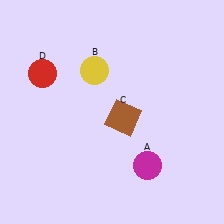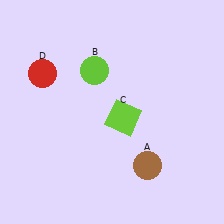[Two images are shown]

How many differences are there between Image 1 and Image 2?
There are 3 differences between the two images.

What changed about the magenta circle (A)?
In Image 1, A is magenta. In Image 2, it changed to brown.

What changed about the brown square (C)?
In Image 1, C is brown. In Image 2, it changed to lime.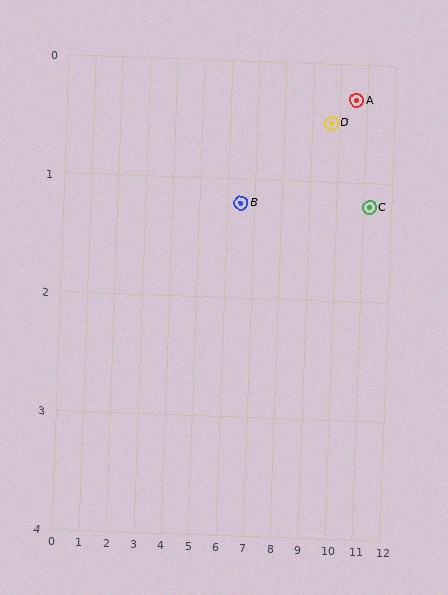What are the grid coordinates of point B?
Point B is at approximately (6.5, 1.2).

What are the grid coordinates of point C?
Point C is at approximately (11.2, 1.2).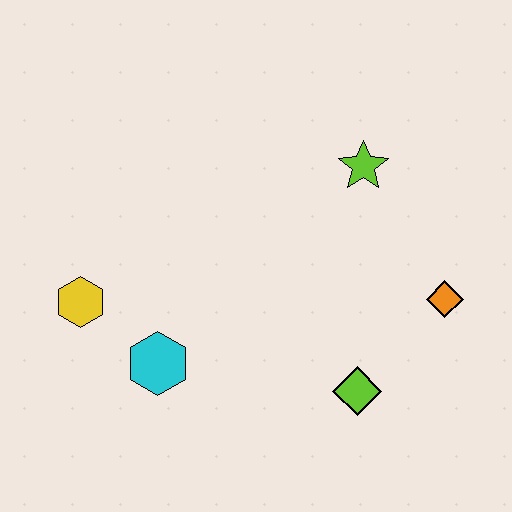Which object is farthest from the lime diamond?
The yellow hexagon is farthest from the lime diamond.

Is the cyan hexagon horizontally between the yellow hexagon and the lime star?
Yes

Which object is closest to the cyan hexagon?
The yellow hexagon is closest to the cyan hexagon.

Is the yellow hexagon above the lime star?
No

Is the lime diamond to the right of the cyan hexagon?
Yes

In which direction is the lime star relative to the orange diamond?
The lime star is above the orange diamond.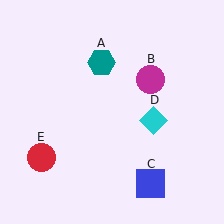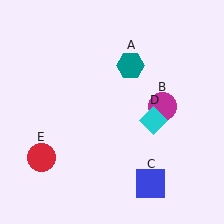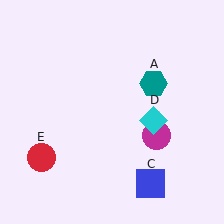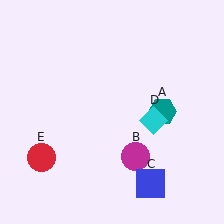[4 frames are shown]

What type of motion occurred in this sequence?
The teal hexagon (object A), magenta circle (object B) rotated clockwise around the center of the scene.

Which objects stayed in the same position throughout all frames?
Blue square (object C) and cyan diamond (object D) and red circle (object E) remained stationary.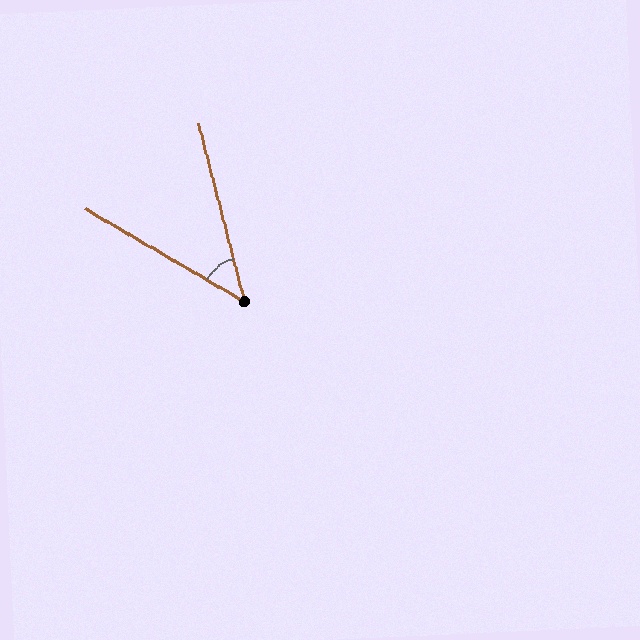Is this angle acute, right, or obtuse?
It is acute.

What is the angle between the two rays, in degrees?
Approximately 45 degrees.